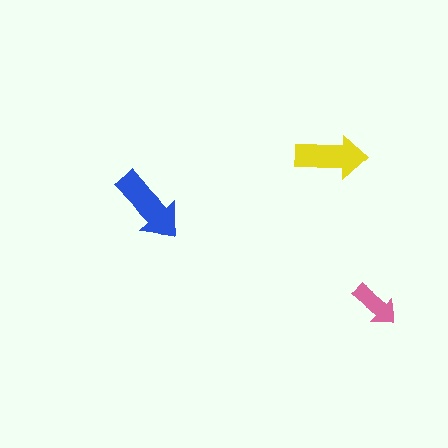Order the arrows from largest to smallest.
the blue one, the yellow one, the pink one.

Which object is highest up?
The yellow arrow is topmost.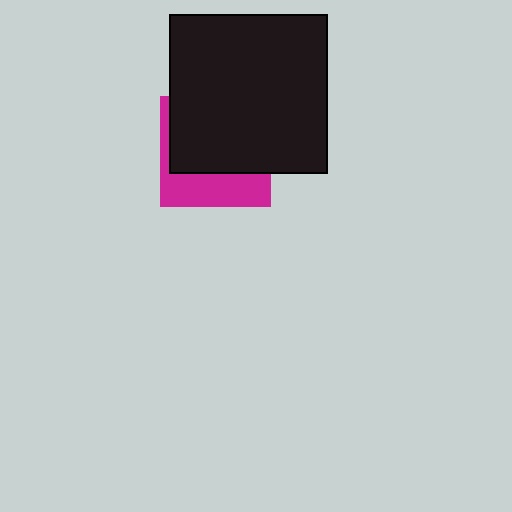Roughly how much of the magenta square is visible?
A small part of it is visible (roughly 37%).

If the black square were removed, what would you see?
You would see the complete magenta square.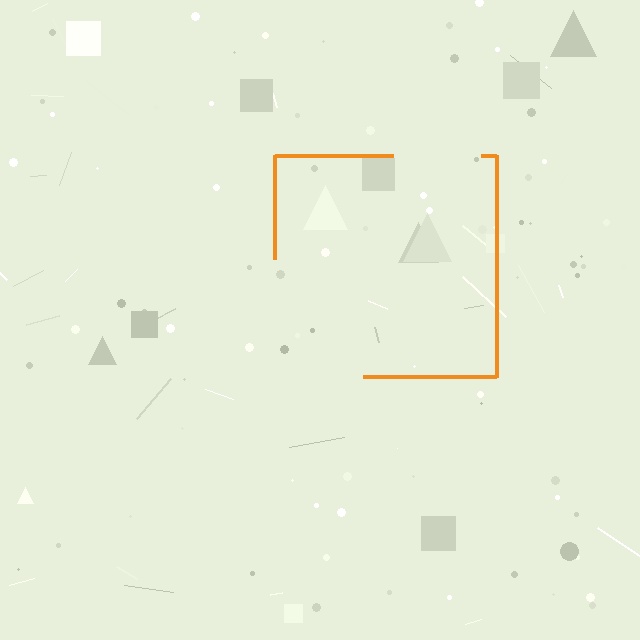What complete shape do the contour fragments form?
The contour fragments form a square.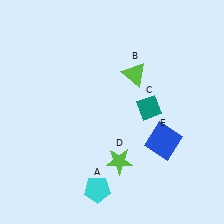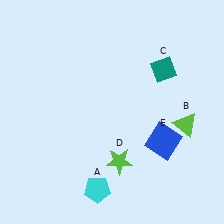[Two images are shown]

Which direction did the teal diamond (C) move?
The teal diamond (C) moved up.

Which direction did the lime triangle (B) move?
The lime triangle (B) moved right.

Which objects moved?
The objects that moved are: the lime triangle (B), the teal diamond (C).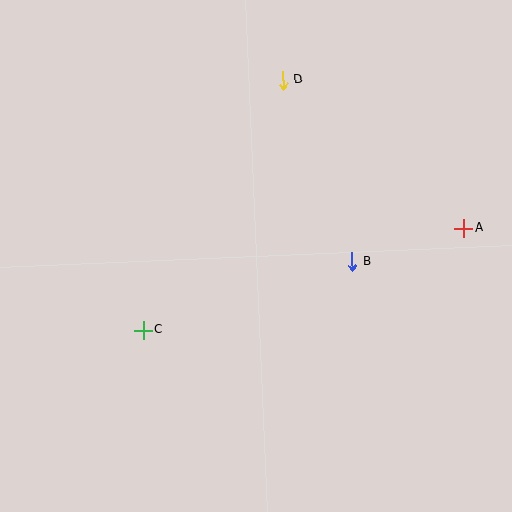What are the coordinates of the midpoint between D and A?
The midpoint between D and A is at (373, 154).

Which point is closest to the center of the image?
Point B at (352, 261) is closest to the center.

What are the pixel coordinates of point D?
Point D is at (283, 80).